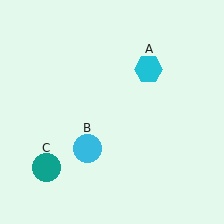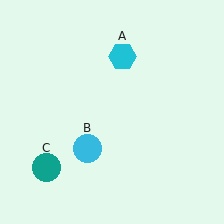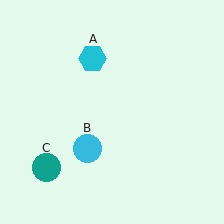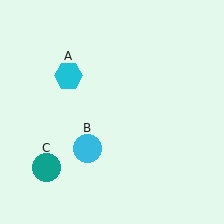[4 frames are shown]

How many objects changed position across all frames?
1 object changed position: cyan hexagon (object A).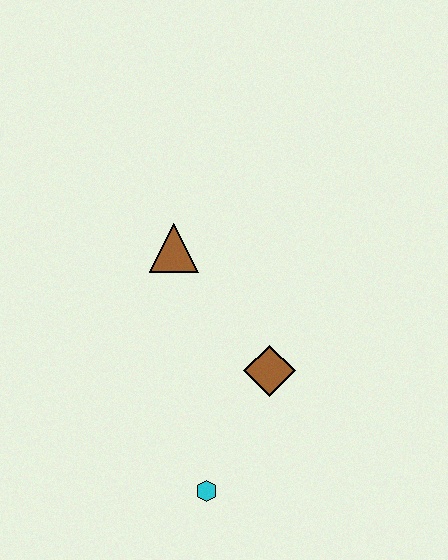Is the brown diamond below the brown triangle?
Yes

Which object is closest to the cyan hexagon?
The brown diamond is closest to the cyan hexagon.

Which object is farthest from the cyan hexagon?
The brown triangle is farthest from the cyan hexagon.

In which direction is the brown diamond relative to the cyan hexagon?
The brown diamond is above the cyan hexagon.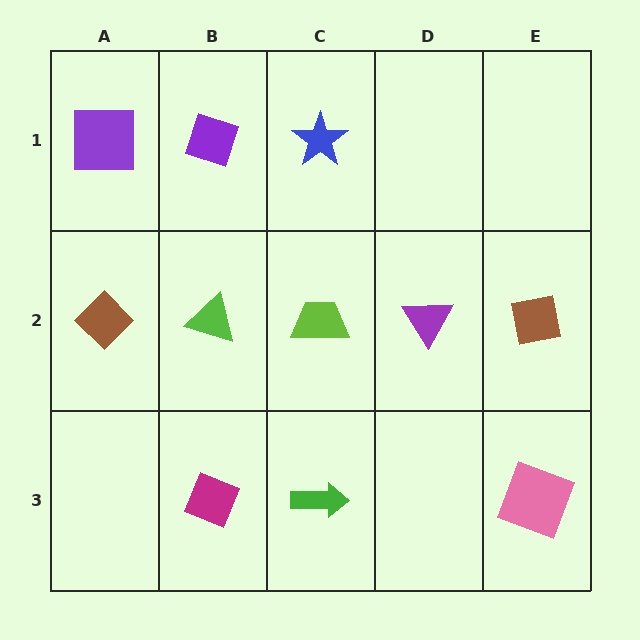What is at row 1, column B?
A purple diamond.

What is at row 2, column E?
A brown square.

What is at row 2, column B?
A lime triangle.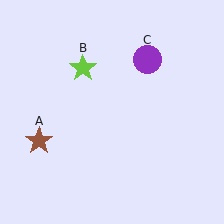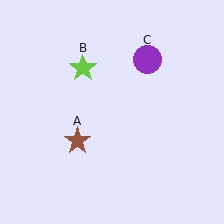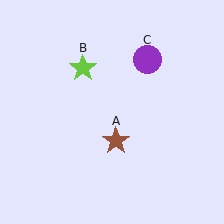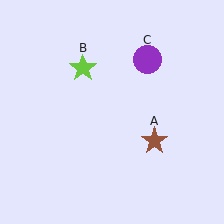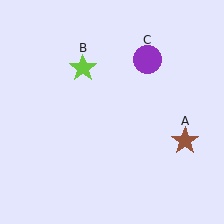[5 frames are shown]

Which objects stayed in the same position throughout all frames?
Lime star (object B) and purple circle (object C) remained stationary.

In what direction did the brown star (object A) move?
The brown star (object A) moved right.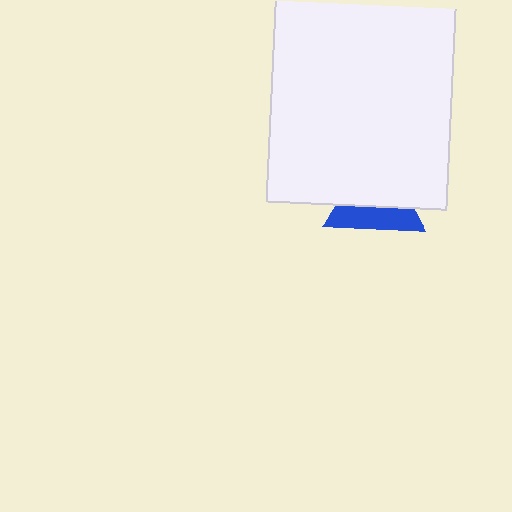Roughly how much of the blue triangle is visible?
A small part of it is visible (roughly 43%).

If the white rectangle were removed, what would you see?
You would see the complete blue triangle.